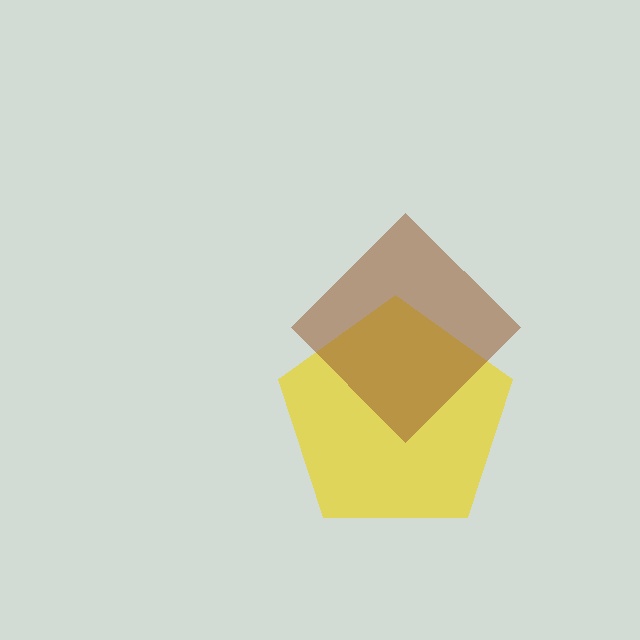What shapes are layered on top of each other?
The layered shapes are: a yellow pentagon, a brown diamond.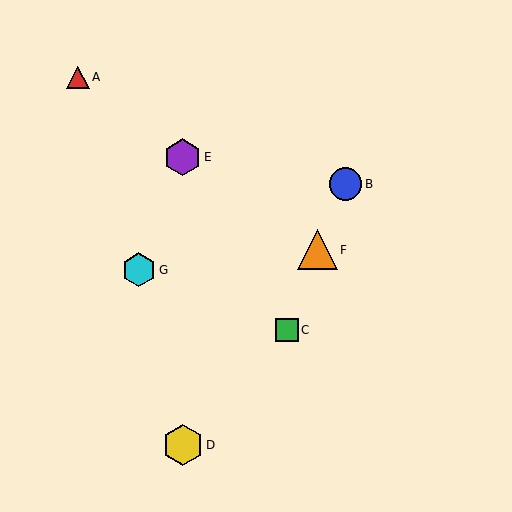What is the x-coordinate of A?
Object A is at x≈78.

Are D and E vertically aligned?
Yes, both are at x≈183.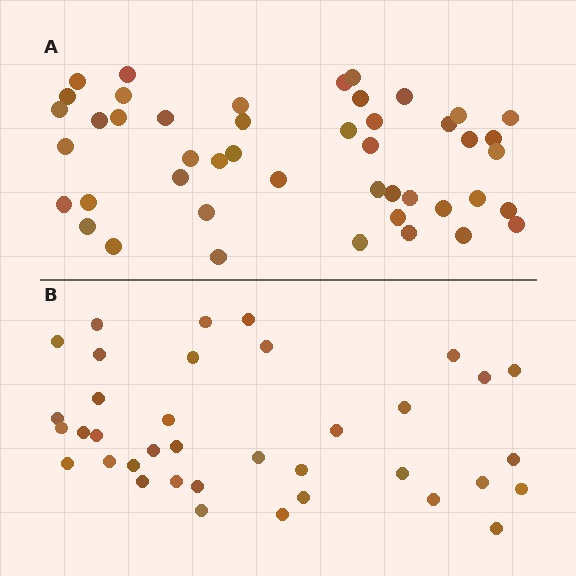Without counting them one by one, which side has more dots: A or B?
Region A (the top region) has more dots.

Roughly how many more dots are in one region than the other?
Region A has roughly 8 or so more dots than region B.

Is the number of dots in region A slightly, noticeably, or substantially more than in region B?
Region A has only slightly more — the two regions are fairly close. The ratio is roughly 1.2 to 1.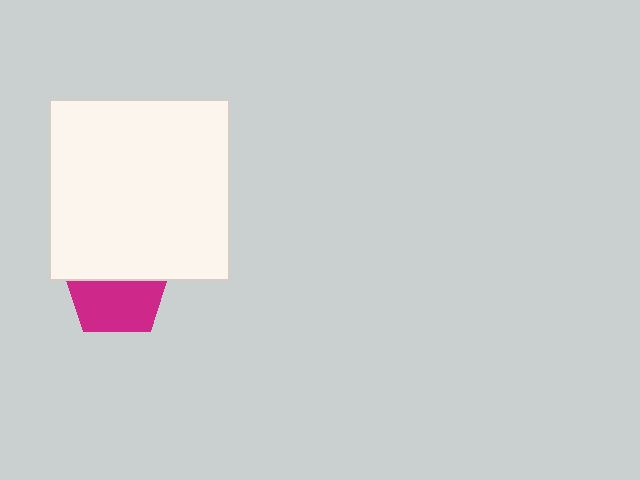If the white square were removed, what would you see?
You would see the complete magenta pentagon.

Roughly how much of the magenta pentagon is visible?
About half of it is visible (roughly 54%).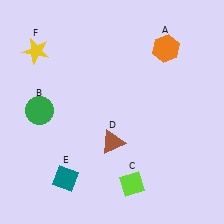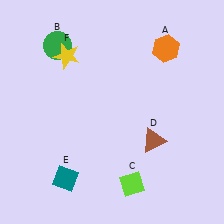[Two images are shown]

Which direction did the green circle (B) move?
The green circle (B) moved up.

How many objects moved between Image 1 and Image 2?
3 objects moved between the two images.